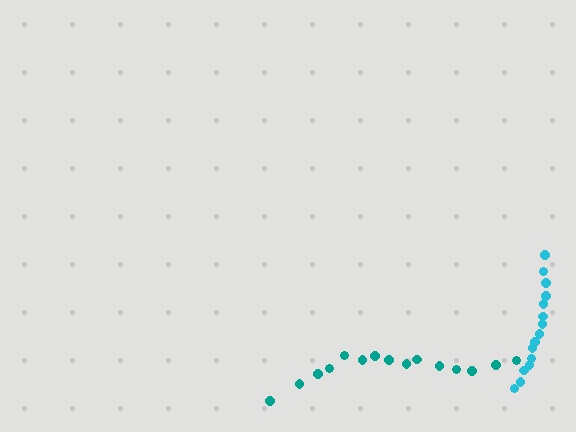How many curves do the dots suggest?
There are 2 distinct paths.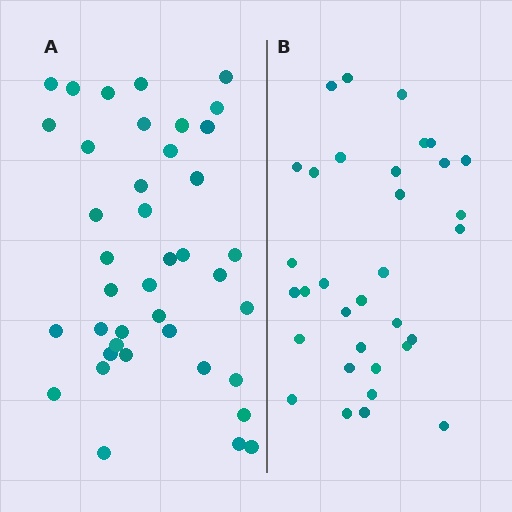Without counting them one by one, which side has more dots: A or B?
Region A (the left region) has more dots.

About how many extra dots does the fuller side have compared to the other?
Region A has roughly 8 or so more dots than region B.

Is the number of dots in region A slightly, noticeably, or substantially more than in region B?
Region A has only slightly more — the two regions are fairly close. The ratio is roughly 1.2 to 1.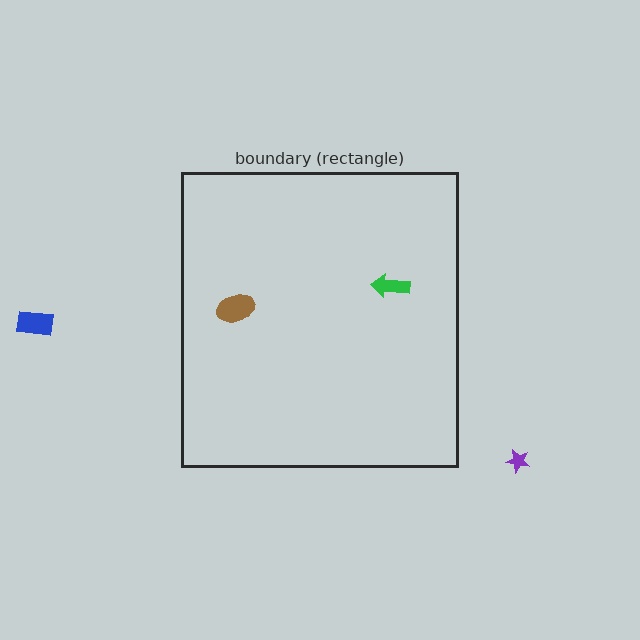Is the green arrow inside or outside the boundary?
Inside.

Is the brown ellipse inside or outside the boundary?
Inside.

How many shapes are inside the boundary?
2 inside, 2 outside.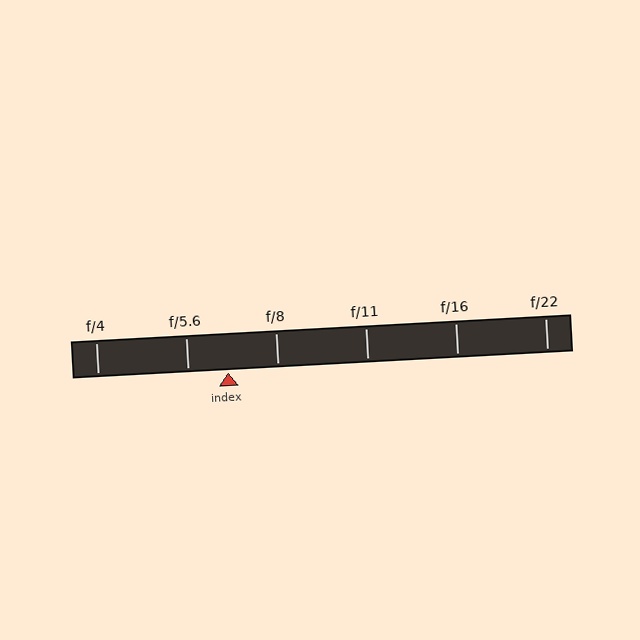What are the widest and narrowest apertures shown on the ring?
The widest aperture shown is f/4 and the narrowest is f/22.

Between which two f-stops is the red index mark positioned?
The index mark is between f/5.6 and f/8.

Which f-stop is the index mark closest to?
The index mark is closest to f/5.6.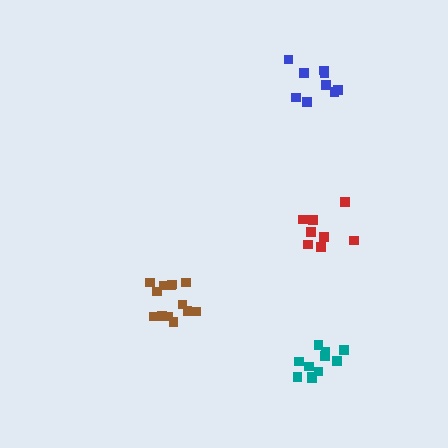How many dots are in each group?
Group 1: 9 dots, Group 2: 8 dots, Group 3: 13 dots, Group 4: 11 dots (41 total).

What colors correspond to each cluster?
The clusters are colored: blue, red, brown, teal.